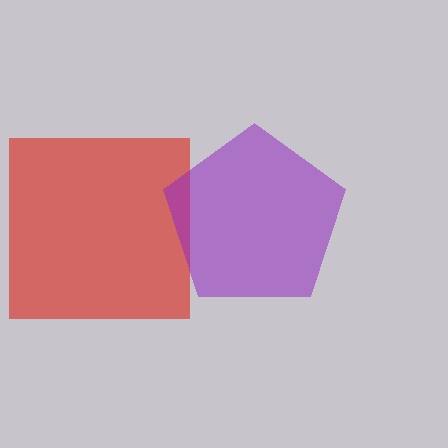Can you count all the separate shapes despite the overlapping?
Yes, there are 2 separate shapes.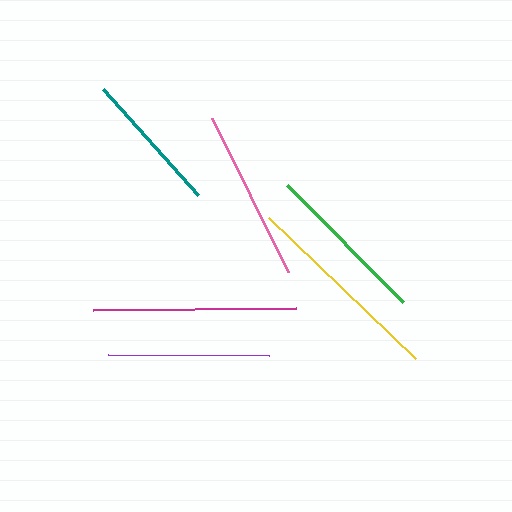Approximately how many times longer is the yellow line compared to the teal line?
The yellow line is approximately 1.4 times the length of the teal line.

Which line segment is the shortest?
The teal line is the shortest at approximately 142 pixels.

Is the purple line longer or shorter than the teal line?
The purple line is longer than the teal line.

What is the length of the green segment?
The green segment is approximately 164 pixels long.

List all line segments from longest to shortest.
From longest to shortest: yellow, magenta, pink, green, purple, teal.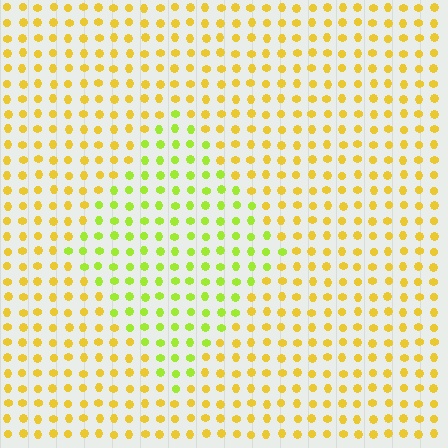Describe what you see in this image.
The image is filled with small yellow elements in a uniform arrangement. A diamond-shaped region is visible where the elements are tinted to a slightly different hue, forming a subtle color boundary.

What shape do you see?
I see a diamond.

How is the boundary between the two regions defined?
The boundary is defined purely by a slight shift in hue (about 36 degrees). Spacing, size, and orientation are identical on both sides.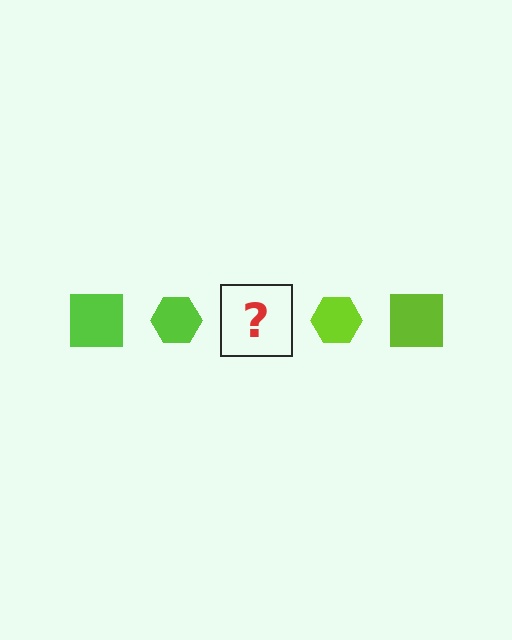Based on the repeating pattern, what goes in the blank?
The blank should be a lime square.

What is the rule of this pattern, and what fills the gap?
The rule is that the pattern cycles through square, hexagon shapes in lime. The gap should be filled with a lime square.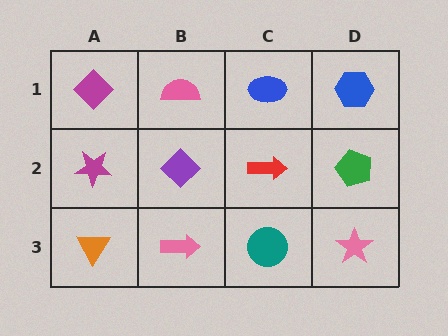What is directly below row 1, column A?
A magenta star.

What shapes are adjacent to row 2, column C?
A blue ellipse (row 1, column C), a teal circle (row 3, column C), a purple diamond (row 2, column B), a green pentagon (row 2, column D).